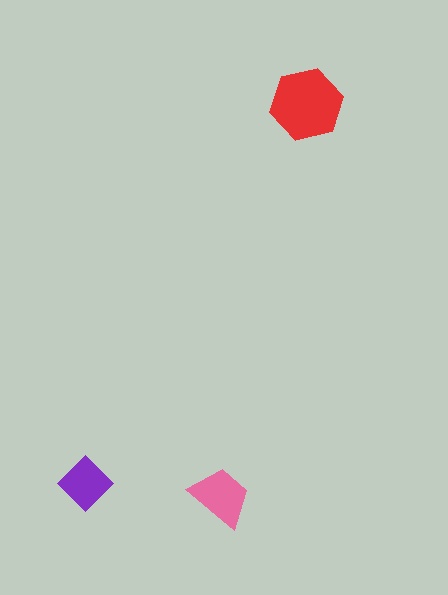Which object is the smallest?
The purple diamond.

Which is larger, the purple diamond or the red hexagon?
The red hexagon.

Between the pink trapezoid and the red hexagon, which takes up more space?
The red hexagon.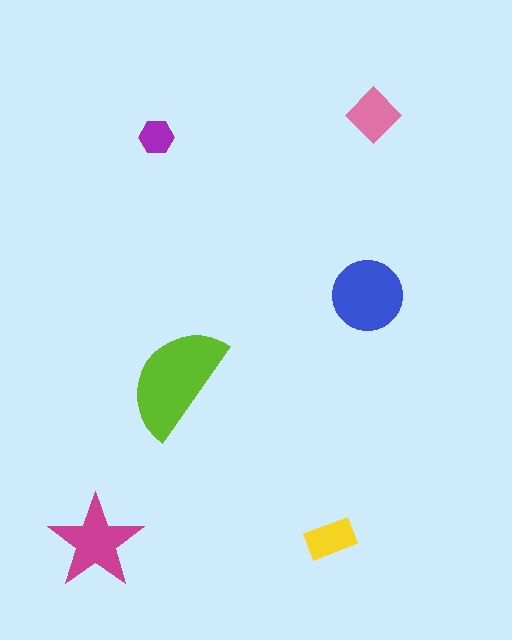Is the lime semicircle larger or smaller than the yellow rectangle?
Larger.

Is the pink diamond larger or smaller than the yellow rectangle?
Larger.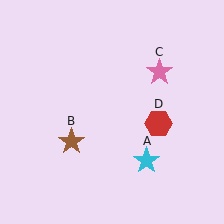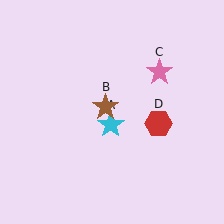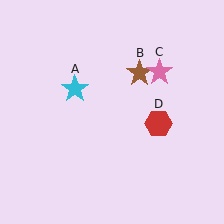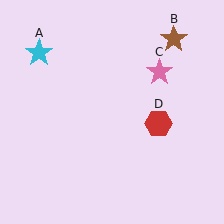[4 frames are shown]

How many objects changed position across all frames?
2 objects changed position: cyan star (object A), brown star (object B).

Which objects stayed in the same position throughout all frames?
Pink star (object C) and red hexagon (object D) remained stationary.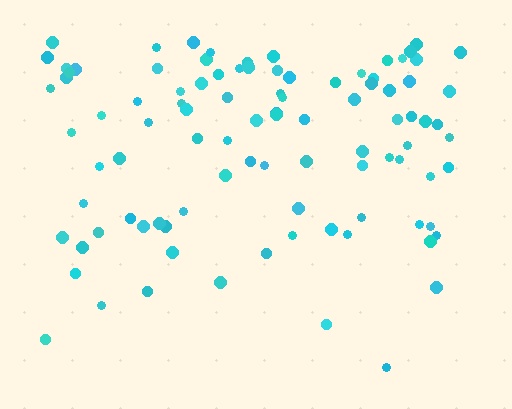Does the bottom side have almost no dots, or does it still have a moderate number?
Still a moderate number, just noticeably fewer than the top.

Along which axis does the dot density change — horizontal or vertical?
Vertical.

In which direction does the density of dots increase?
From bottom to top, with the top side densest.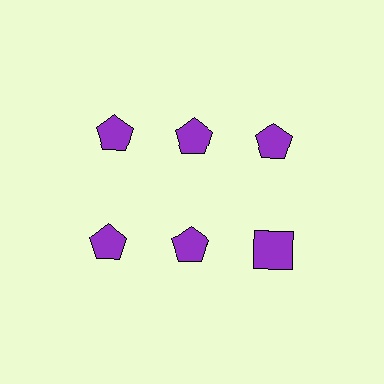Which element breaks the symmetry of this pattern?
The purple square in the second row, center column breaks the symmetry. All other shapes are purple pentagons.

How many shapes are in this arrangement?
There are 6 shapes arranged in a grid pattern.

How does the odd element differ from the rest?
It has a different shape: square instead of pentagon.